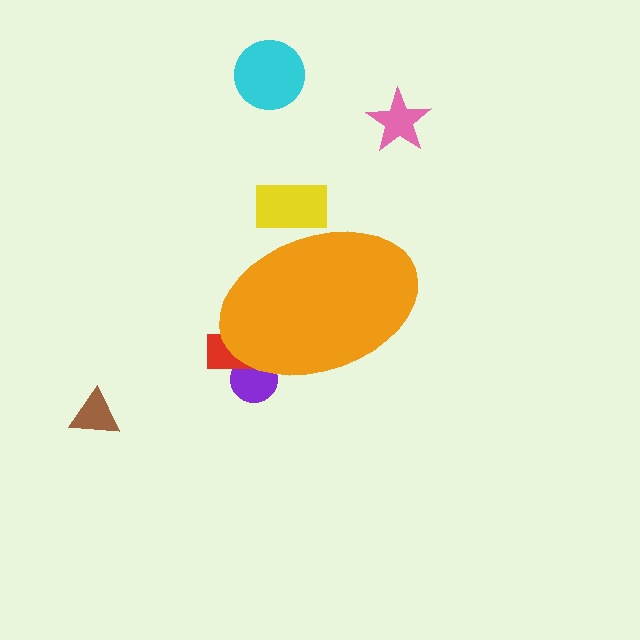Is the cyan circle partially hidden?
No, the cyan circle is fully visible.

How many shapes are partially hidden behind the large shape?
3 shapes are partially hidden.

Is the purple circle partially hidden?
Yes, the purple circle is partially hidden behind the orange ellipse.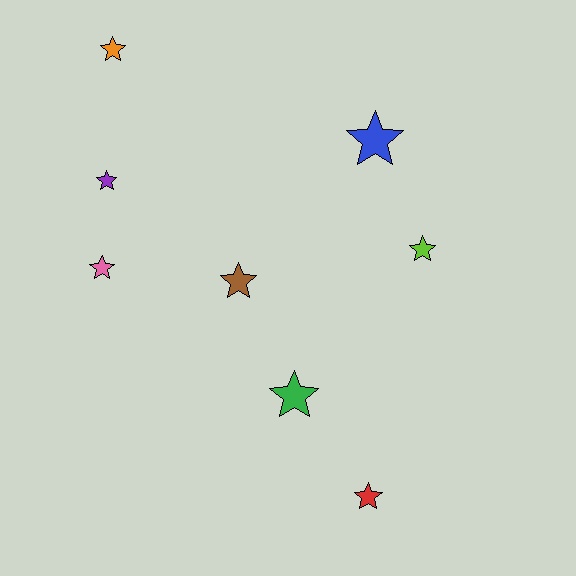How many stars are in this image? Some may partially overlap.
There are 8 stars.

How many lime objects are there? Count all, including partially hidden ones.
There is 1 lime object.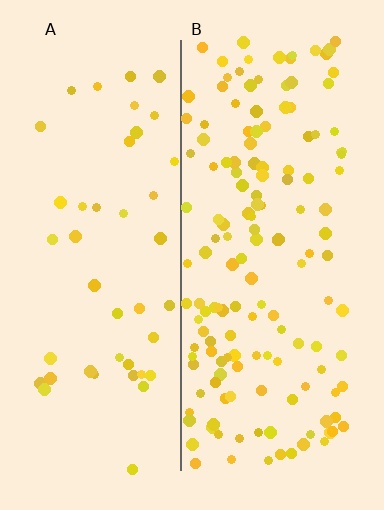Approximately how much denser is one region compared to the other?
Approximately 3.4× — region B over region A.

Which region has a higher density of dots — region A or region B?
B (the right).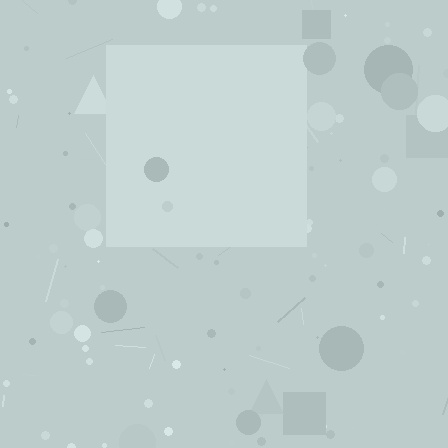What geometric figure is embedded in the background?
A square is embedded in the background.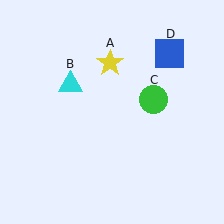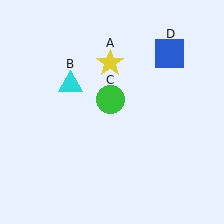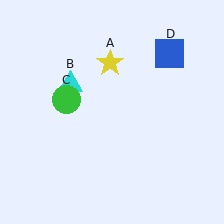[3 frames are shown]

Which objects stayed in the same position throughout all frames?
Yellow star (object A) and cyan triangle (object B) and blue square (object D) remained stationary.